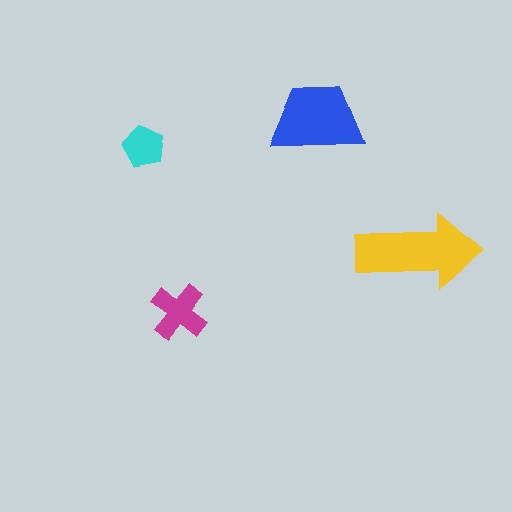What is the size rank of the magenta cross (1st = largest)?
3rd.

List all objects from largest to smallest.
The yellow arrow, the blue trapezoid, the magenta cross, the cyan pentagon.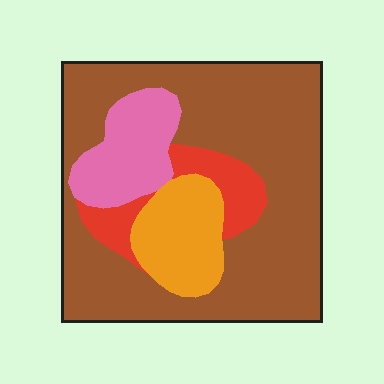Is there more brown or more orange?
Brown.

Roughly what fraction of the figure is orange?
Orange takes up about one eighth (1/8) of the figure.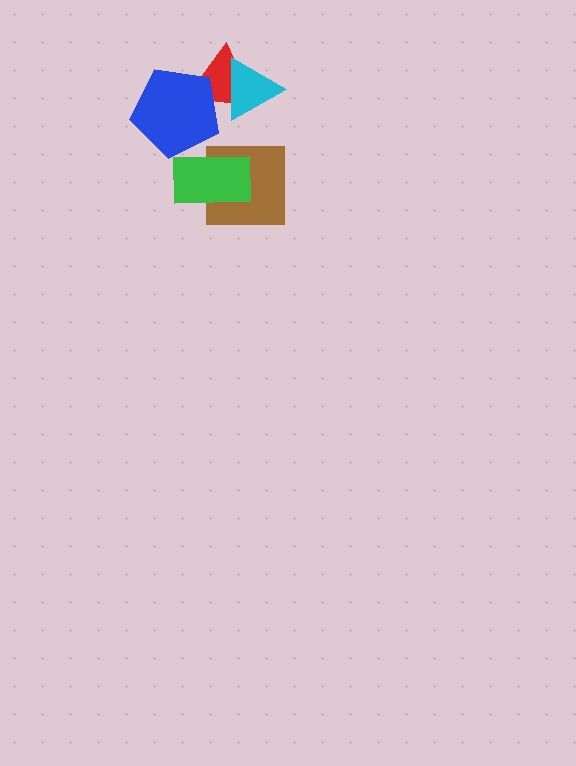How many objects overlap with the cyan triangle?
1 object overlaps with the cyan triangle.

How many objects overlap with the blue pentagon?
2 objects overlap with the blue pentagon.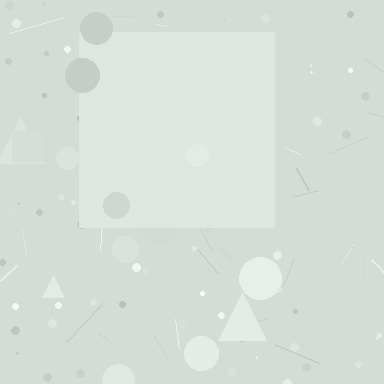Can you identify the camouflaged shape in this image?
The camouflaged shape is a square.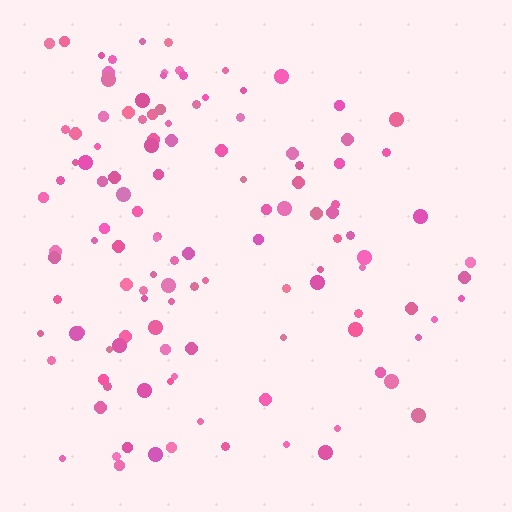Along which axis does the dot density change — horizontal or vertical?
Horizontal.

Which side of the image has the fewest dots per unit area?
The right.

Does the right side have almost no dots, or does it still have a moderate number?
Still a moderate number, just noticeably fewer than the left.